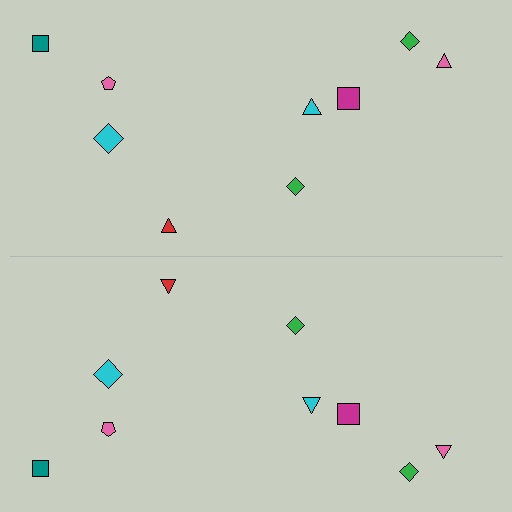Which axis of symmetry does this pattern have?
The pattern has a horizontal axis of symmetry running through the center of the image.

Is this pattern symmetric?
Yes, this pattern has bilateral (reflection) symmetry.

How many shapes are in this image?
There are 18 shapes in this image.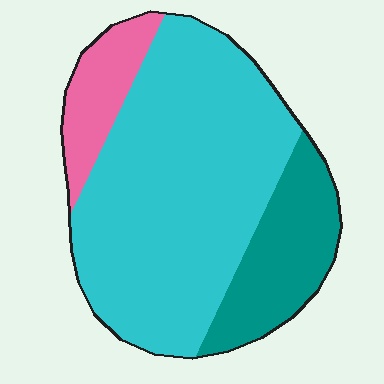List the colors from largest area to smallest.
From largest to smallest: cyan, teal, pink.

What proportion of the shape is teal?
Teal takes up about one fifth (1/5) of the shape.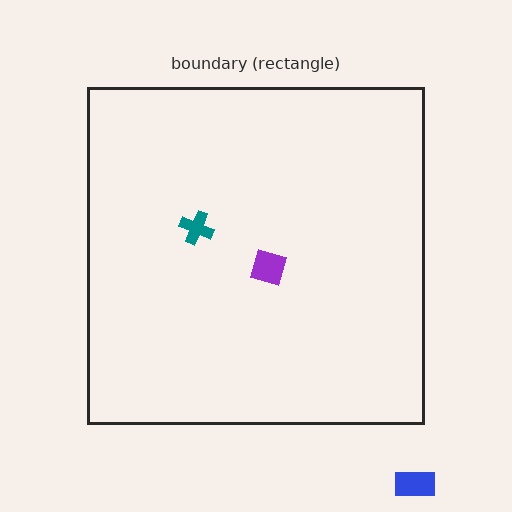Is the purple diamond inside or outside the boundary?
Inside.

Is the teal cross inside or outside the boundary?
Inside.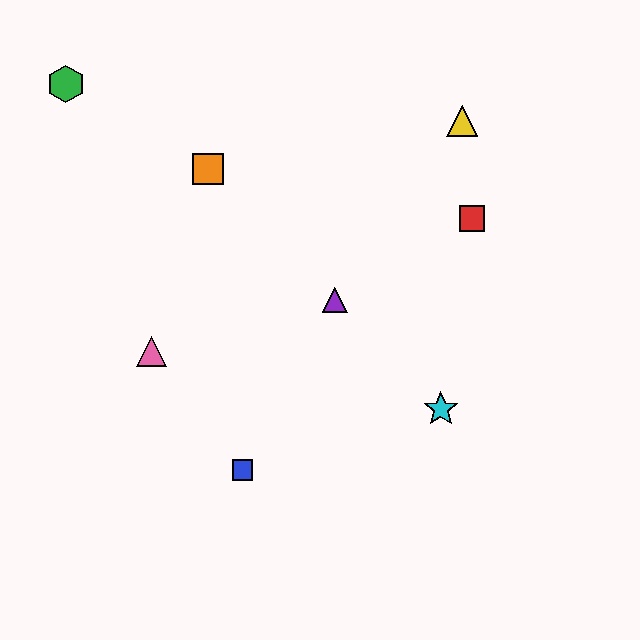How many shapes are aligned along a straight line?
3 shapes (the purple triangle, the orange square, the cyan star) are aligned along a straight line.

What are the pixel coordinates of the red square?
The red square is at (472, 218).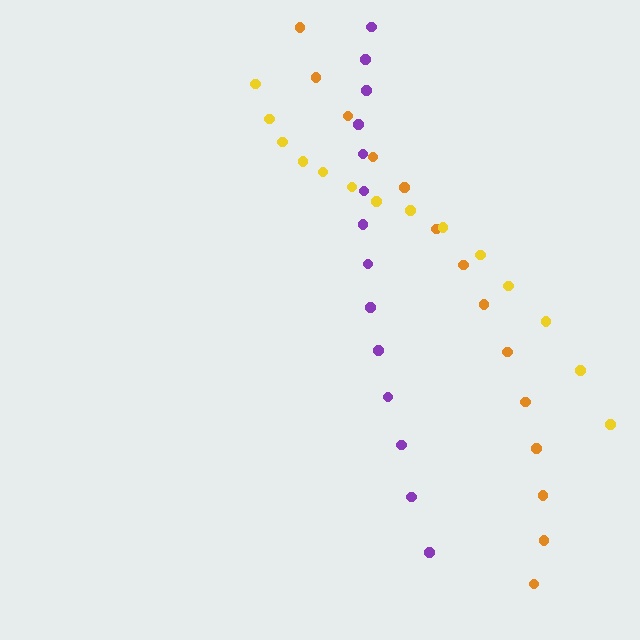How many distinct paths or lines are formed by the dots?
There are 3 distinct paths.